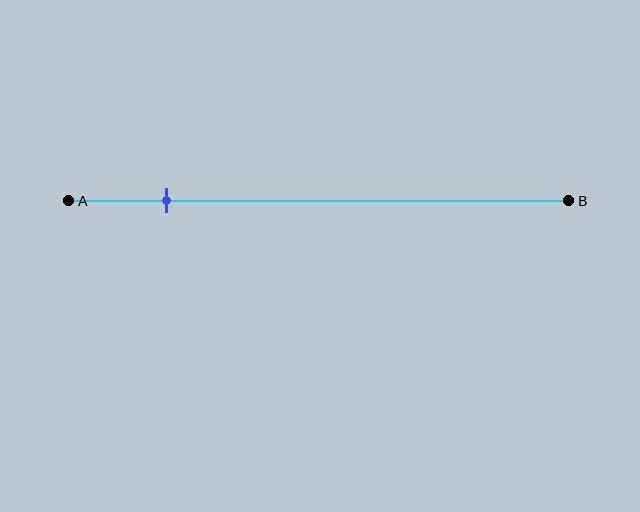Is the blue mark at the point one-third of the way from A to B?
No, the mark is at about 20% from A, not at the 33% one-third point.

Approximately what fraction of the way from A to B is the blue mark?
The blue mark is approximately 20% of the way from A to B.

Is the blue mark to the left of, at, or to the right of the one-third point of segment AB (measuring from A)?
The blue mark is to the left of the one-third point of segment AB.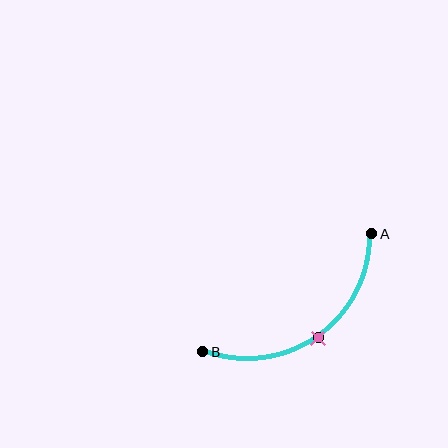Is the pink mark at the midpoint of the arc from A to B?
Yes. The pink mark lies on the arc at equal arc-length from both A and B — it is the arc midpoint.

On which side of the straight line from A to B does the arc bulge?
The arc bulges below and to the right of the straight line connecting A and B.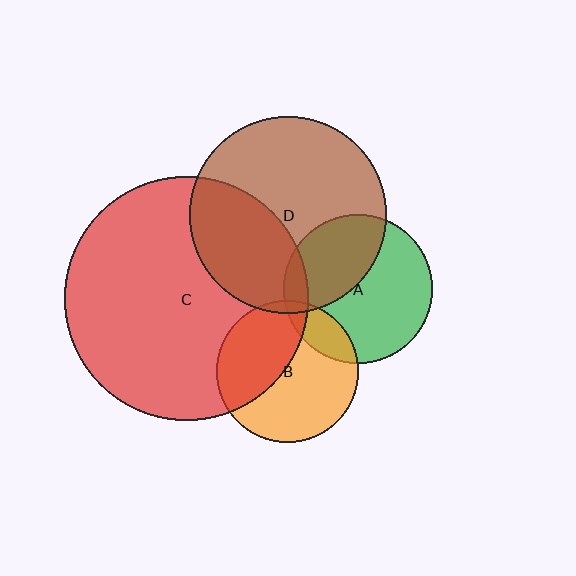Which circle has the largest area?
Circle C (red).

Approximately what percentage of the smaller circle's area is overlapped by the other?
Approximately 35%.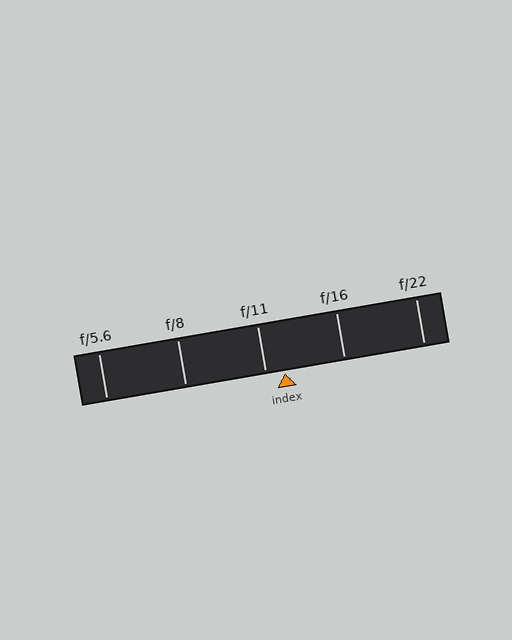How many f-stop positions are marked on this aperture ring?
There are 5 f-stop positions marked.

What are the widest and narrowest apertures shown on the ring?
The widest aperture shown is f/5.6 and the narrowest is f/22.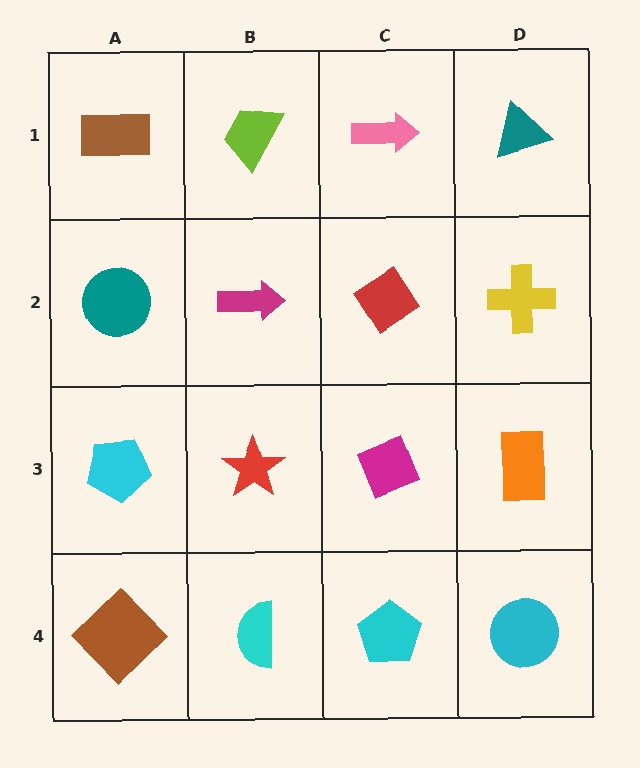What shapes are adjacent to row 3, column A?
A teal circle (row 2, column A), a brown diamond (row 4, column A), a red star (row 3, column B).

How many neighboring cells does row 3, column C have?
4.